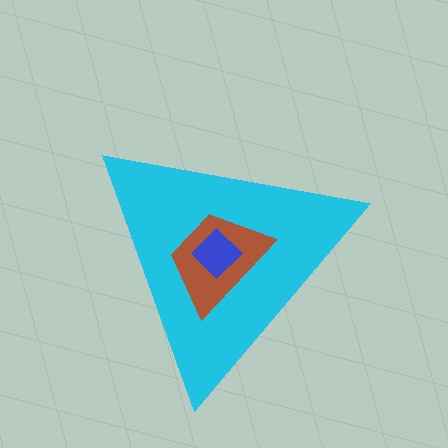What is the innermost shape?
The blue diamond.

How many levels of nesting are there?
3.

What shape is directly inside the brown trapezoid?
The blue diamond.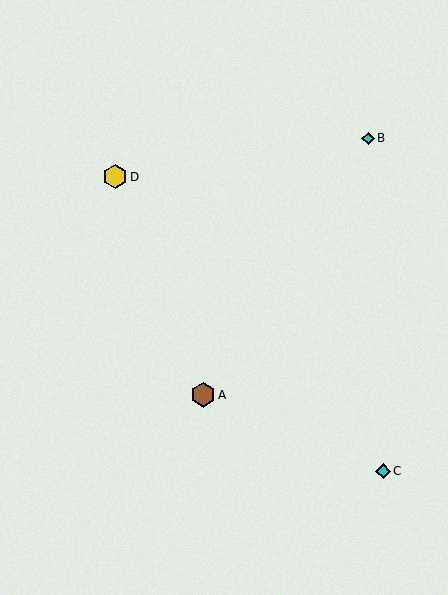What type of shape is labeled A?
Shape A is a brown hexagon.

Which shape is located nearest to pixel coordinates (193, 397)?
The brown hexagon (labeled A) at (203, 395) is nearest to that location.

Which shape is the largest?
The brown hexagon (labeled A) is the largest.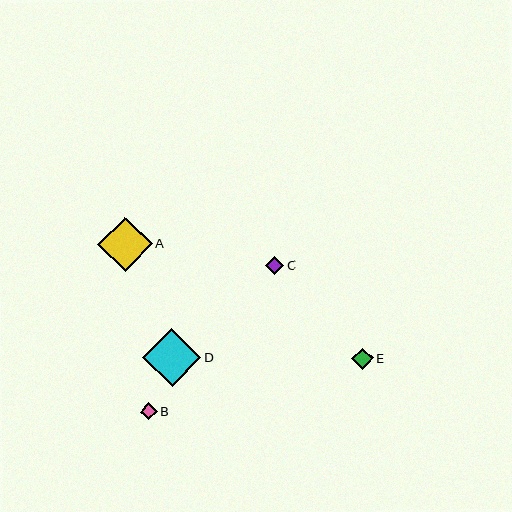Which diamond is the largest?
Diamond D is the largest with a size of approximately 58 pixels.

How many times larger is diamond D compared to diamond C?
Diamond D is approximately 3.2 times the size of diamond C.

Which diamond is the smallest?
Diamond B is the smallest with a size of approximately 17 pixels.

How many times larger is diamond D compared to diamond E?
Diamond D is approximately 2.7 times the size of diamond E.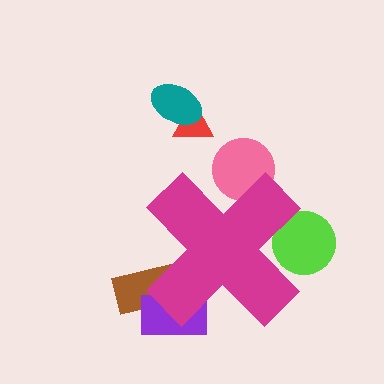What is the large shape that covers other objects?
A magenta cross.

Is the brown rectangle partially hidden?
Yes, the brown rectangle is partially hidden behind the magenta cross.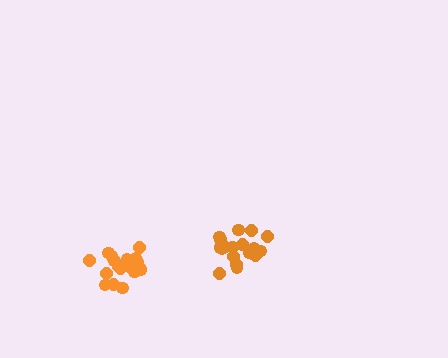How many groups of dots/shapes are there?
There are 2 groups.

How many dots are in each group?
Group 1: 19 dots, Group 2: 19 dots (38 total).